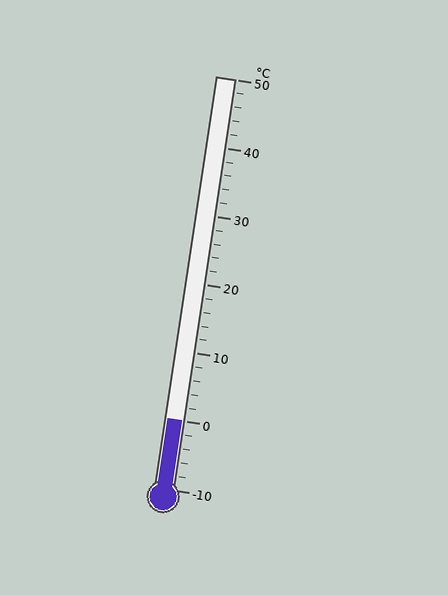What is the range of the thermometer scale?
The thermometer scale ranges from -10°C to 50°C.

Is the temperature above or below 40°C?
The temperature is below 40°C.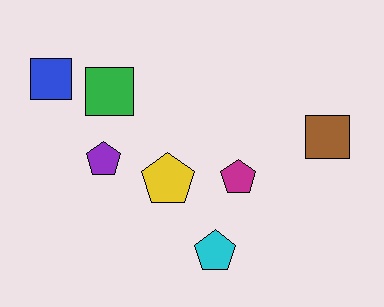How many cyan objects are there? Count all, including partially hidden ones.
There is 1 cyan object.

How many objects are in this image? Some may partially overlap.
There are 7 objects.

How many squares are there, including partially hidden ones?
There are 3 squares.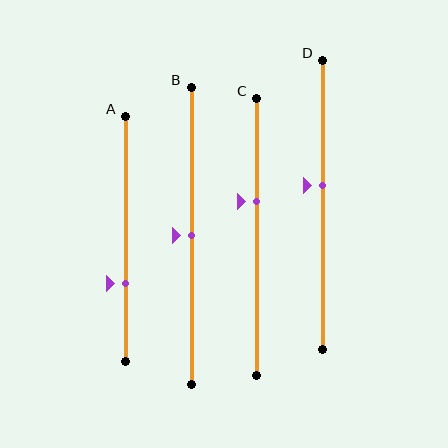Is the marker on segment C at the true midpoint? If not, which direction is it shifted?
No, the marker on segment C is shifted upward by about 13% of the segment length.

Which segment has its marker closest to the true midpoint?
Segment B has its marker closest to the true midpoint.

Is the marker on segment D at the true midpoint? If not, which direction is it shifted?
No, the marker on segment D is shifted upward by about 7% of the segment length.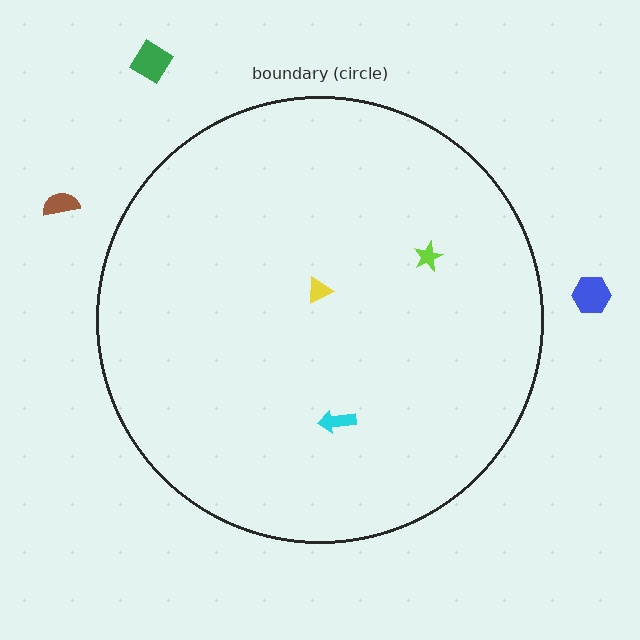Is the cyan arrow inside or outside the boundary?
Inside.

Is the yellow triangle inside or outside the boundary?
Inside.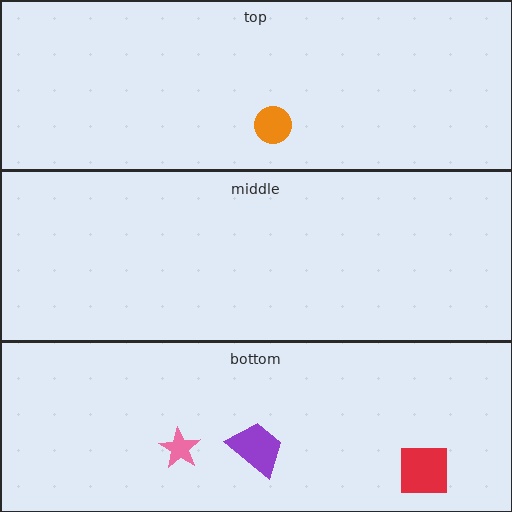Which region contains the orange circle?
The top region.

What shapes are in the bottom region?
The pink star, the red square, the purple trapezoid.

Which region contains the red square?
The bottom region.